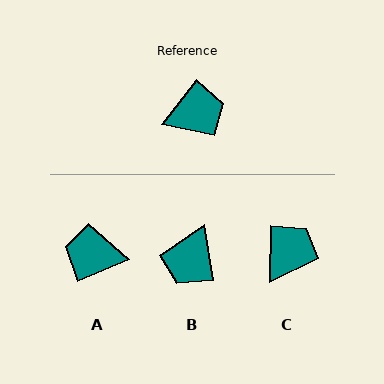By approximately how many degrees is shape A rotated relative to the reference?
Approximately 151 degrees counter-clockwise.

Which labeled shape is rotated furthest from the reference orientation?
A, about 151 degrees away.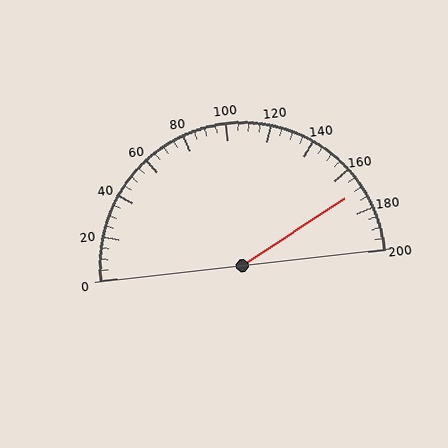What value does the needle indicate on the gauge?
The needle indicates approximately 170.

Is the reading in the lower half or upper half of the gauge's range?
The reading is in the upper half of the range (0 to 200).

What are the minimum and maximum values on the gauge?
The gauge ranges from 0 to 200.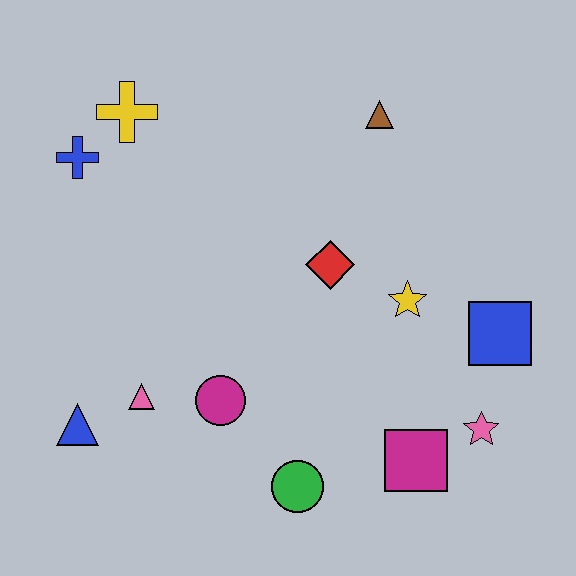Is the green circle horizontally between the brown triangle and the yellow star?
No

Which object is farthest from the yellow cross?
The pink star is farthest from the yellow cross.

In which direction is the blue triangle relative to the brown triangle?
The blue triangle is below the brown triangle.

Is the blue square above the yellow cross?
No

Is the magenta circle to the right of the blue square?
No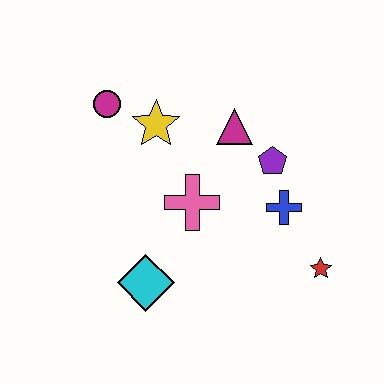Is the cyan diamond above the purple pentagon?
No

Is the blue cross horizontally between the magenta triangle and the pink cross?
No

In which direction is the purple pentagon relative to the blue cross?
The purple pentagon is above the blue cross.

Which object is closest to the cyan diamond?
The pink cross is closest to the cyan diamond.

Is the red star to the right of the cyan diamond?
Yes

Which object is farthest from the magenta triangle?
The cyan diamond is farthest from the magenta triangle.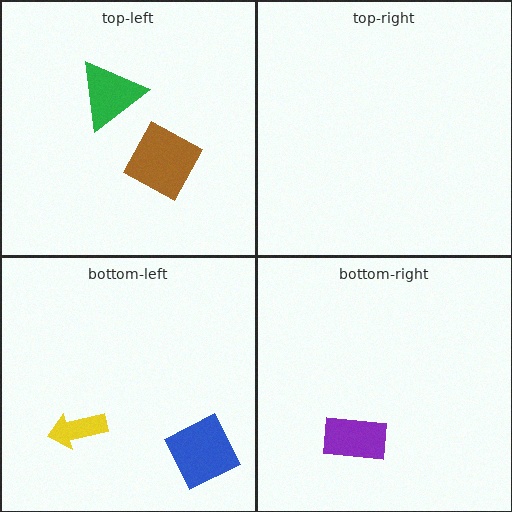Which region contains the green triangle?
The top-left region.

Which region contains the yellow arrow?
The bottom-left region.